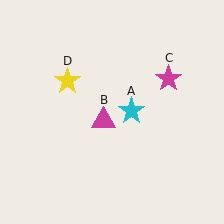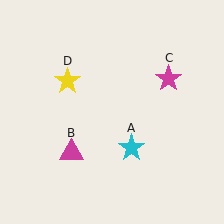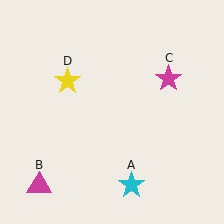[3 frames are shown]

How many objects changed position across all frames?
2 objects changed position: cyan star (object A), magenta triangle (object B).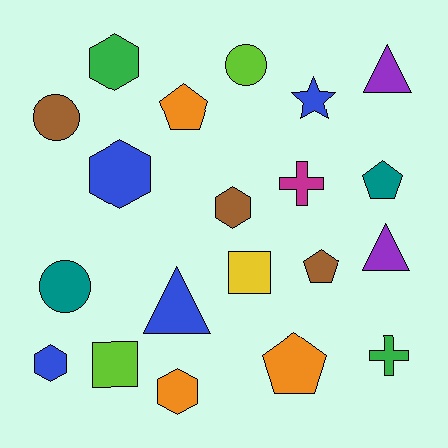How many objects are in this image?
There are 20 objects.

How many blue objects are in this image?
There are 4 blue objects.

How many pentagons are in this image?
There are 4 pentagons.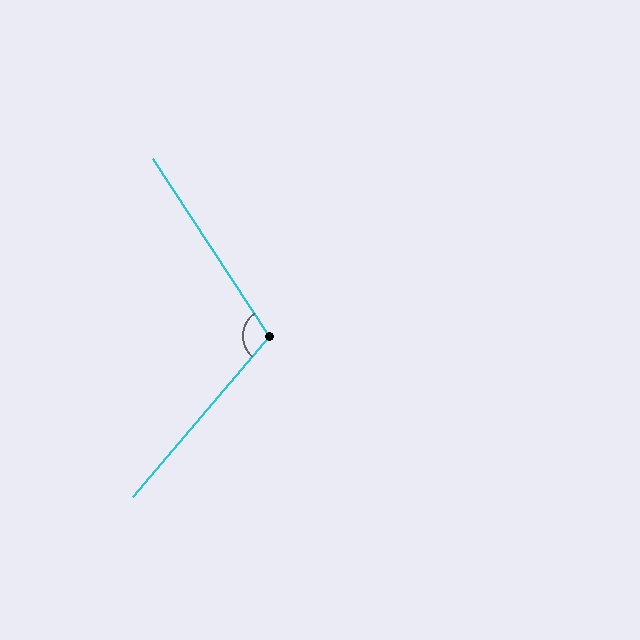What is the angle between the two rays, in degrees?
Approximately 107 degrees.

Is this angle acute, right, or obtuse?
It is obtuse.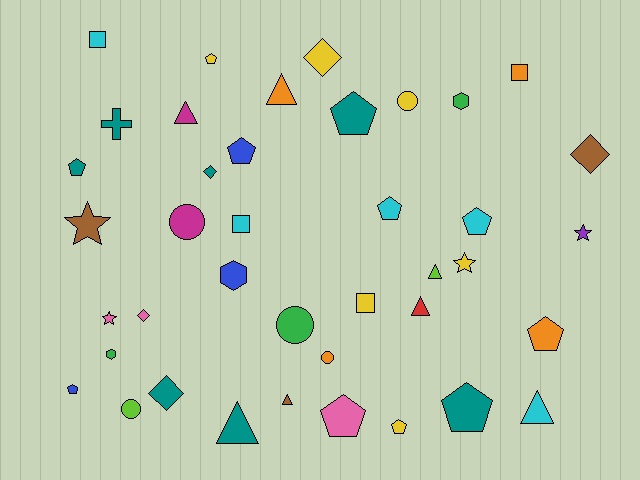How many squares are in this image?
There are 4 squares.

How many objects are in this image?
There are 40 objects.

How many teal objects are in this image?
There are 7 teal objects.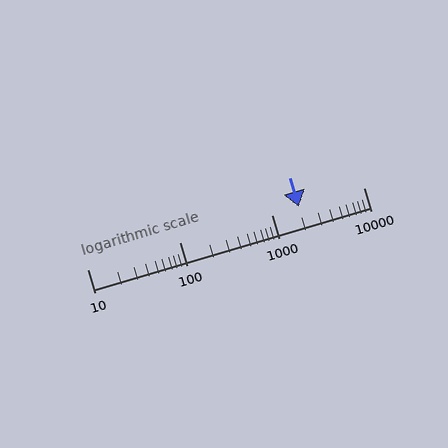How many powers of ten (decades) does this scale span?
The scale spans 3 decades, from 10 to 10000.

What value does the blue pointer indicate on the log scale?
The pointer indicates approximately 2000.